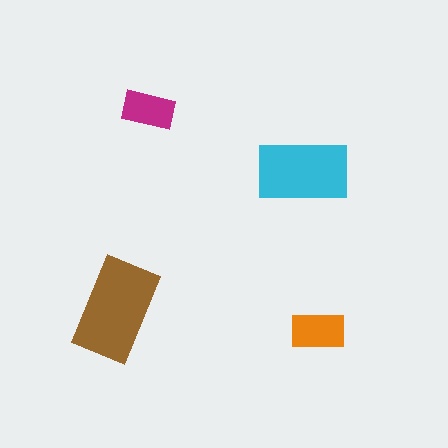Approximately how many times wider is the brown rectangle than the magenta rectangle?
About 2 times wider.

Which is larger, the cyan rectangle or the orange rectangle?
The cyan one.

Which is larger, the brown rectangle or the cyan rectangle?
The brown one.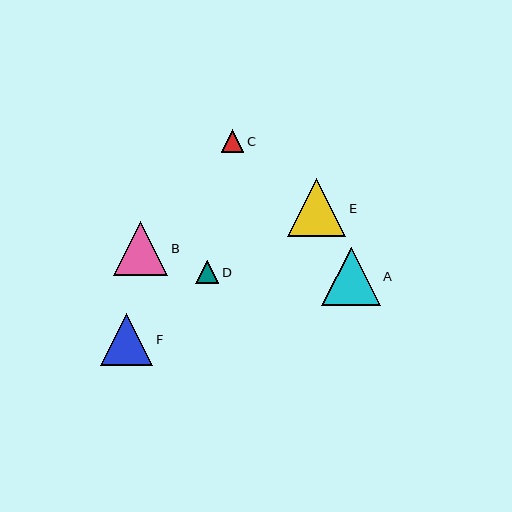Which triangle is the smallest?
Triangle C is the smallest with a size of approximately 22 pixels.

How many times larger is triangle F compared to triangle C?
Triangle F is approximately 2.3 times the size of triangle C.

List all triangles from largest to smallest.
From largest to smallest: A, E, B, F, D, C.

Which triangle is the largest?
Triangle A is the largest with a size of approximately 58 pixels.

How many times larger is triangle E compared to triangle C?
Triangle E is approximately 2.6 times the size of triangle C.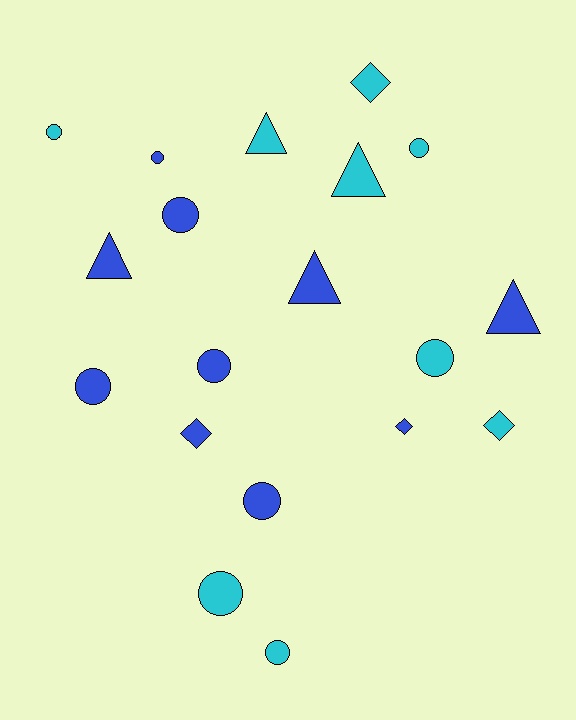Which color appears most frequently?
Blue, with 10 objects.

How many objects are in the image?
There are 19 objects.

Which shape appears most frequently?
Circle, with 10 objects.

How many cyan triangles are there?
There are 2 cyan triangles.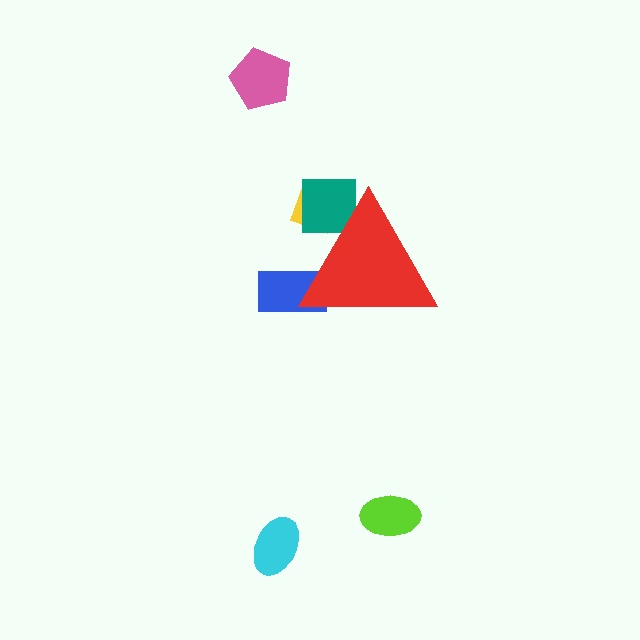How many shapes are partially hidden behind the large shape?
3 shapes are partially hidden.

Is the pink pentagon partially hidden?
No, the pink pentagon is fully visible.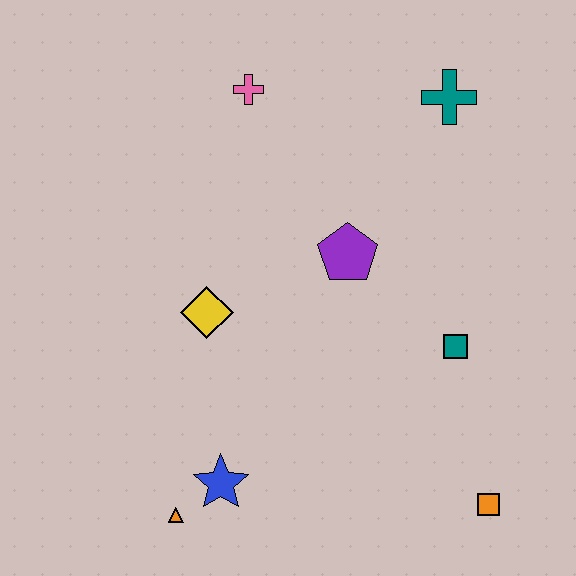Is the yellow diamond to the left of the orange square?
Yes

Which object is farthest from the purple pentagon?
The orange triangle is farthest from the purple pentagon.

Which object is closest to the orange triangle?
The blue star is closest to the orange triangle.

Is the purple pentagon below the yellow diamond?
No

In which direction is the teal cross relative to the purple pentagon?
The teal cross is above the purple pentagon.